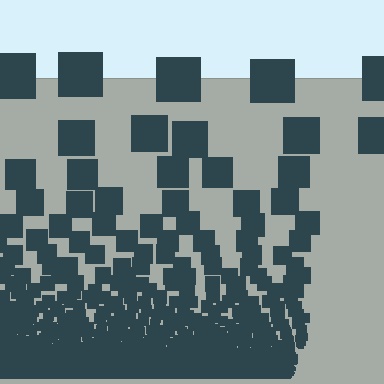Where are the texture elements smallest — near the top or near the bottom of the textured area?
Near the bottom.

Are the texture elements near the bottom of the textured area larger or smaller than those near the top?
Smaller. The gradient is inverted — elements near the bottom are smaller and denser.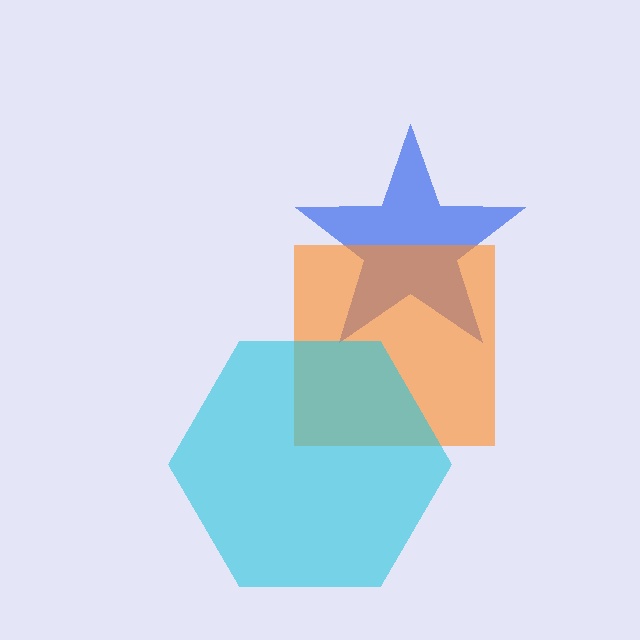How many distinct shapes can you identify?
There are 3 distinct shapes: a blue star, an orange square, a cyan hexagon.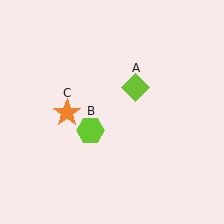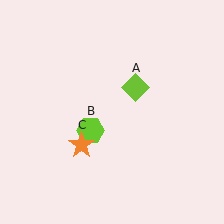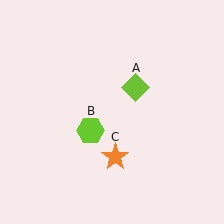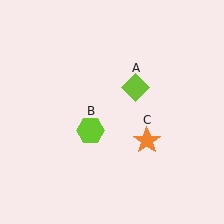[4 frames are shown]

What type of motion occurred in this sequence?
The orange star (object C) rotated counterclockwise around the center of the scene.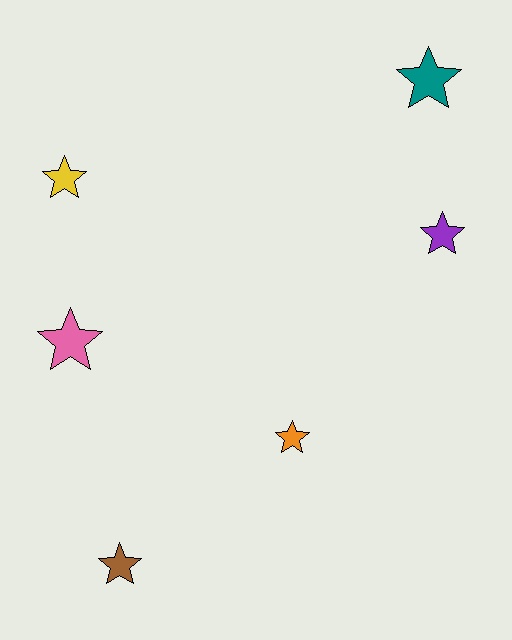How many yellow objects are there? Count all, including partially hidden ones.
There is 1 yellow object.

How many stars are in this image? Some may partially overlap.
There are 6 stars.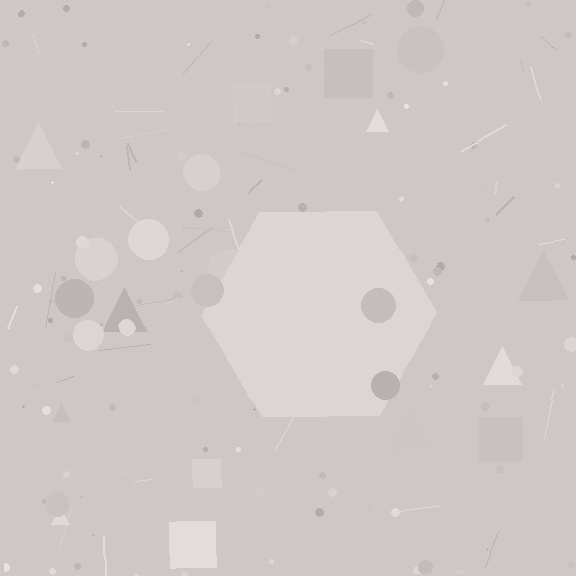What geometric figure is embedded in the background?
A hexagon is embedded in the background.